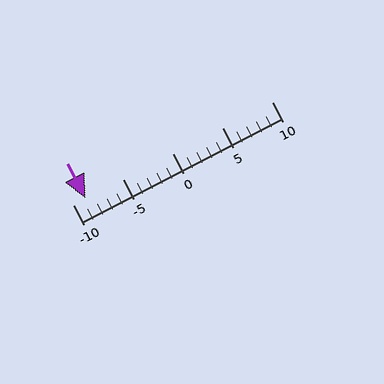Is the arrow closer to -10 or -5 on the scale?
The arrow is closer to -10.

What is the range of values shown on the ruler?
The ruler shows values from -10 to 10.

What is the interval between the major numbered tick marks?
The major tick marks are spaced 5 units apart.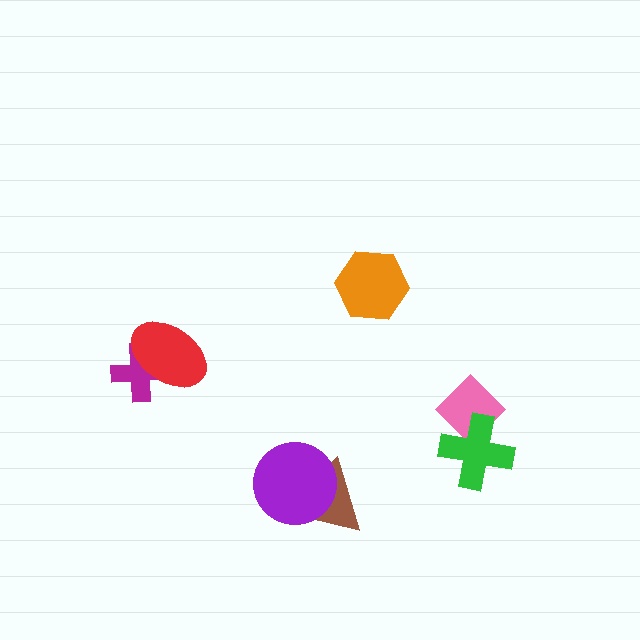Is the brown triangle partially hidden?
Yes, it is partially covered by another shape.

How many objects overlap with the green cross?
1 object overlaps with the green cross.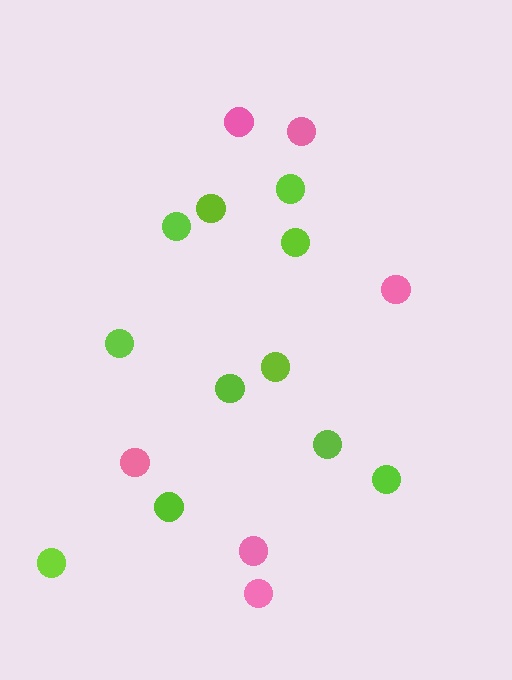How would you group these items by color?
There are 2 groups: one group of pink circles (6) and one group of lime circles (11).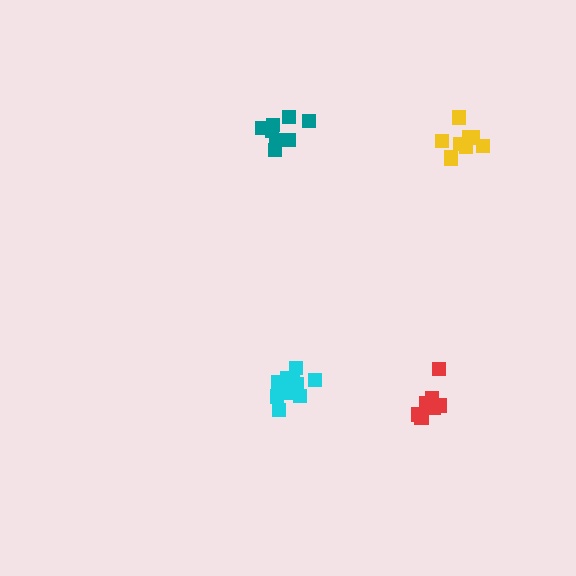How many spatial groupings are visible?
There are 4 spatial groupings.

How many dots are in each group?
Group 1: 9 dots, Group 2: 12 dots, Group 3: 8 dots, Group 4: 7 dots (36 total).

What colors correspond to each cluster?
The clusters are colored: yellow, cyan, teal, red.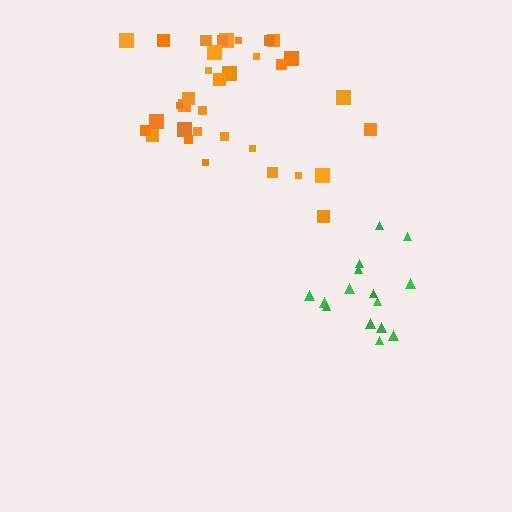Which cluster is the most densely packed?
Orange.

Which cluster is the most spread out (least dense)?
Green.